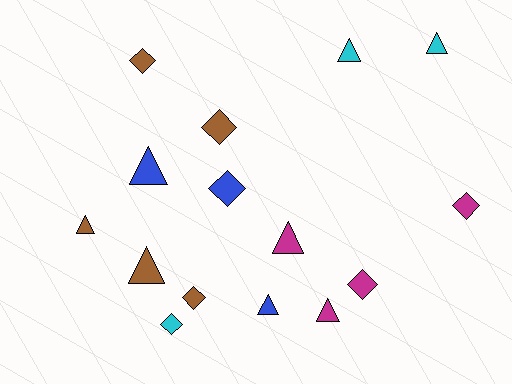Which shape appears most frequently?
Triangle, with 8 objects.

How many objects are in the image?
There are 15 objects.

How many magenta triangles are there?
There are 2 magenta triangles.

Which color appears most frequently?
Brown, with 5 objects.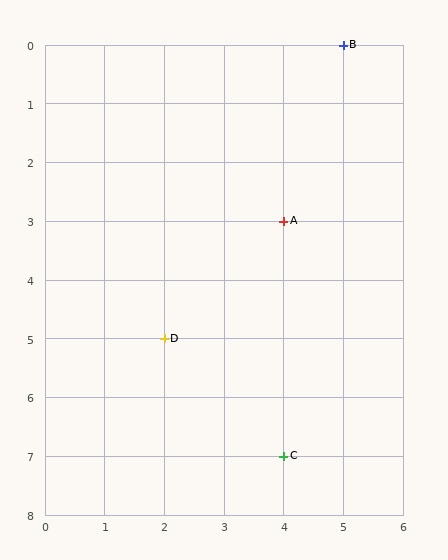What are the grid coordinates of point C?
Point C is at grid coordinates (4, 7).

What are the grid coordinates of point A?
Point A is at grid coordinates (4, 3).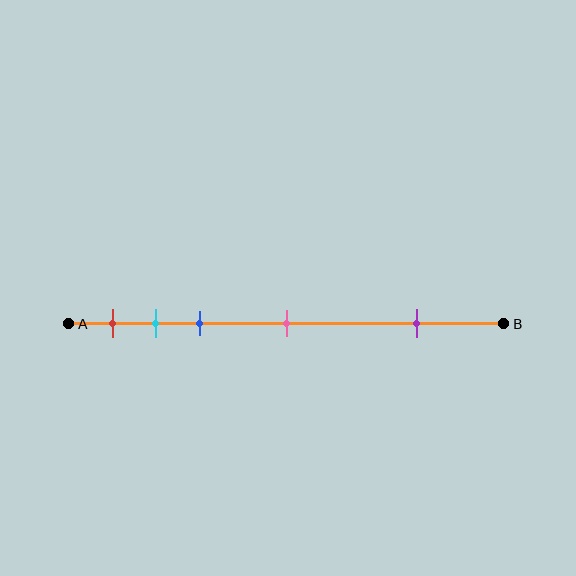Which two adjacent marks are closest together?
The cyan and blue marks are the closest adjacent pair.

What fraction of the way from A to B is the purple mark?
The purple mark is approximately 80% (0.8) of the way from A to B.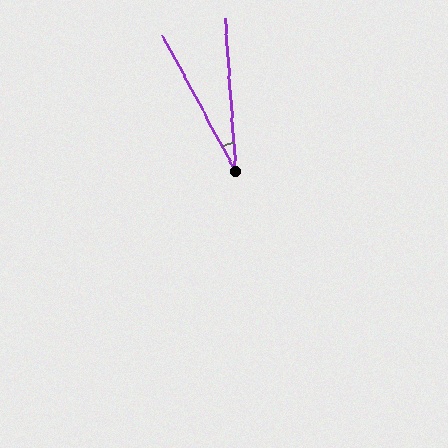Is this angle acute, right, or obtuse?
It is acute.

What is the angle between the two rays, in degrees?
Approximately 24 degrees.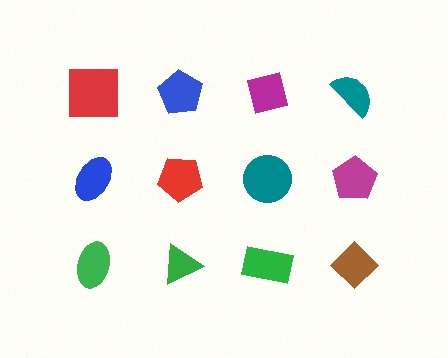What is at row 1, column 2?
A blue pentagon.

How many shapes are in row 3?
4 shapes.